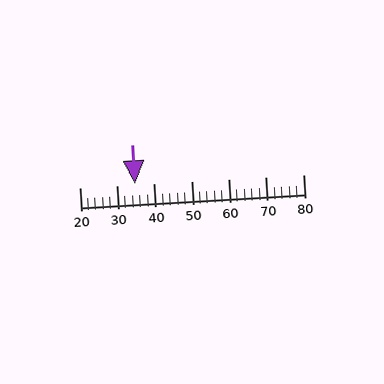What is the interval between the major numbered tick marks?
The major tick marks are spaced 10 units apart.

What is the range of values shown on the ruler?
The ruler shows values from 20 to 80.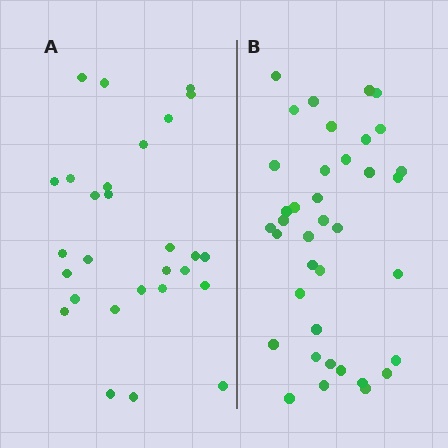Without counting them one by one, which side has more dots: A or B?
Region B (the right region) has more dots.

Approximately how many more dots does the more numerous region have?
Region B has roughly 10 or so more dots than region A.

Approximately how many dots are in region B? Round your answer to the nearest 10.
About 40 dots. (The exact count is 38, which rounds to 40.)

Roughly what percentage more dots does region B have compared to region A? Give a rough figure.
About 35% more.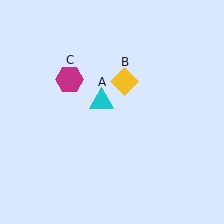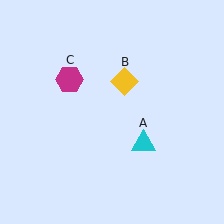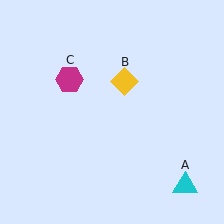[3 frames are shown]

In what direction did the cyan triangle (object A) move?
The cyan triangle (object A) moved down and to the right.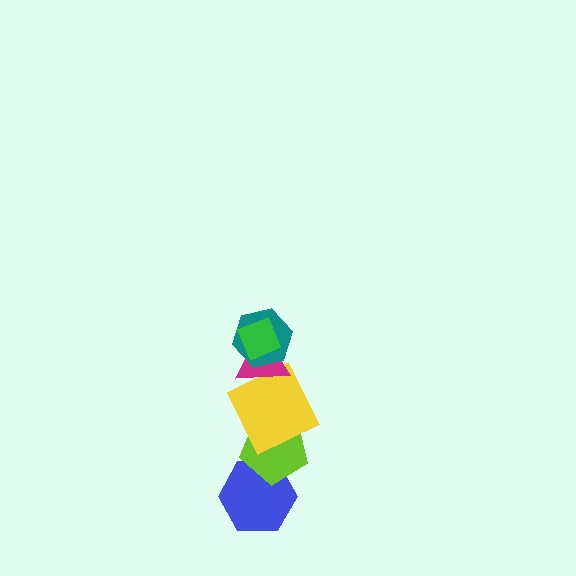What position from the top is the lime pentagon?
The lime pentagon is 5th from the top.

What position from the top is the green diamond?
The green diamond is 1st from the top.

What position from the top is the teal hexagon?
The teal hexagon is 2nd from the top.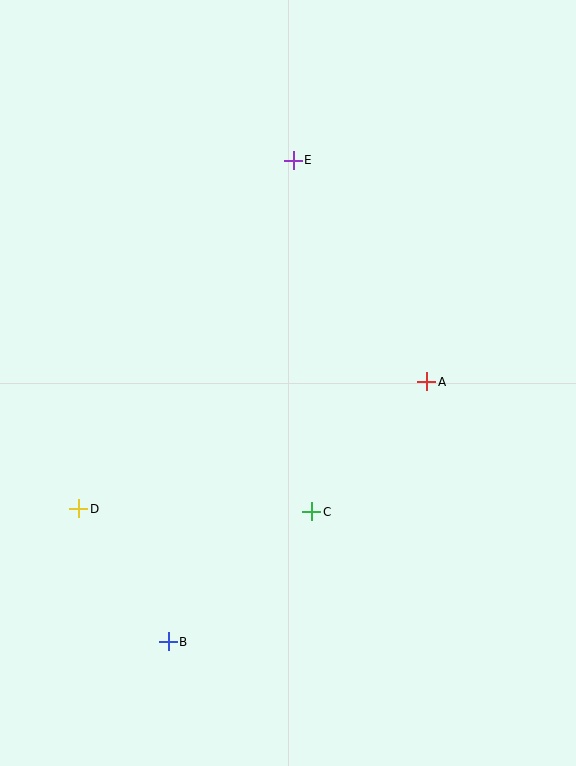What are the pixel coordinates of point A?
Point A is at (427, 382).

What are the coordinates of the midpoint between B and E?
The midpoint between B and E is at (231, 401).